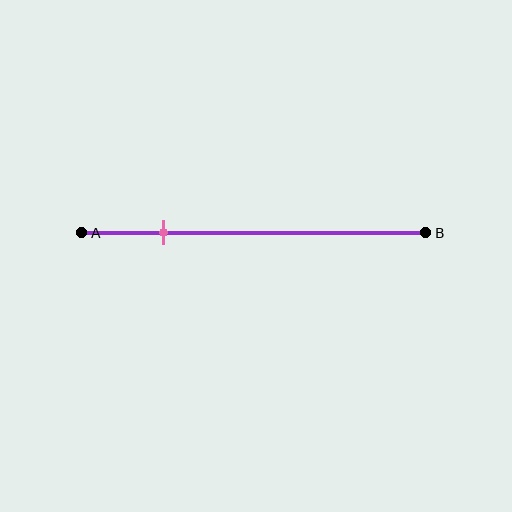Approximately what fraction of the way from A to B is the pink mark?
The pink mark is approximately 25% of the way from A to B.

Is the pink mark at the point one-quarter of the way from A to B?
Yes, the mark is approximately at the one-quarter point.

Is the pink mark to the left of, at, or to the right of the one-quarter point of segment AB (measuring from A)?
The pink mark is approximately at the one-quarter point of segment AB.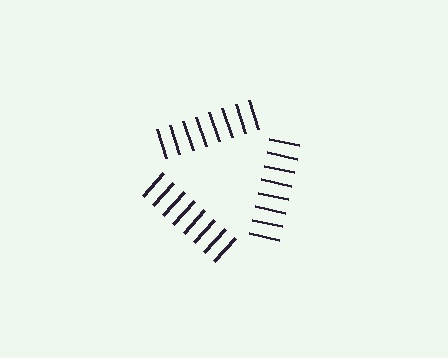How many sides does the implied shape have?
3 sides — the line-ends trace a triangle.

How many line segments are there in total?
24 — 8 along each of the 3 edges.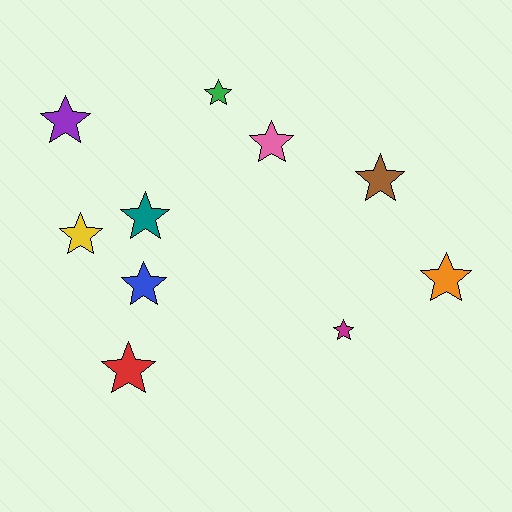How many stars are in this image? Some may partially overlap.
There are 10 stars.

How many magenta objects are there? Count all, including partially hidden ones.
There is 1 magenta object.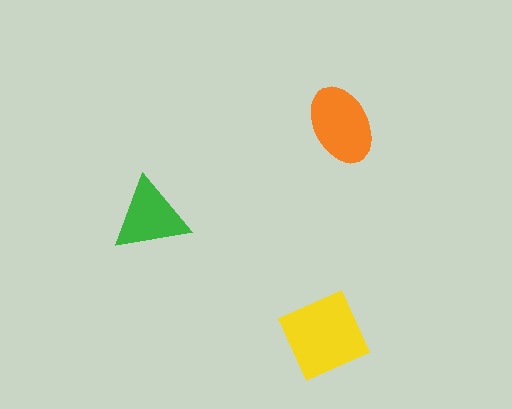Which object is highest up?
The orange ellipse is topmost.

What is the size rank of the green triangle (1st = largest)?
3rd.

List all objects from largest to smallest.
The yellow square, the orange ellipse, the green triangle.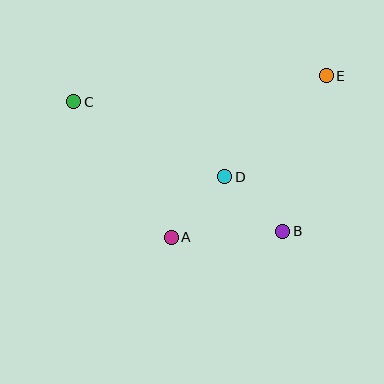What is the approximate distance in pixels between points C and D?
The distance between C and D is approximately 168 pixels.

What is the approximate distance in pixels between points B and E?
The distance between B and E is approximately 161 pixels.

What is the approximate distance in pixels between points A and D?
The distance between A and D is approximately 81 pixels.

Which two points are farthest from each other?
Points C and E are farthest from each other.